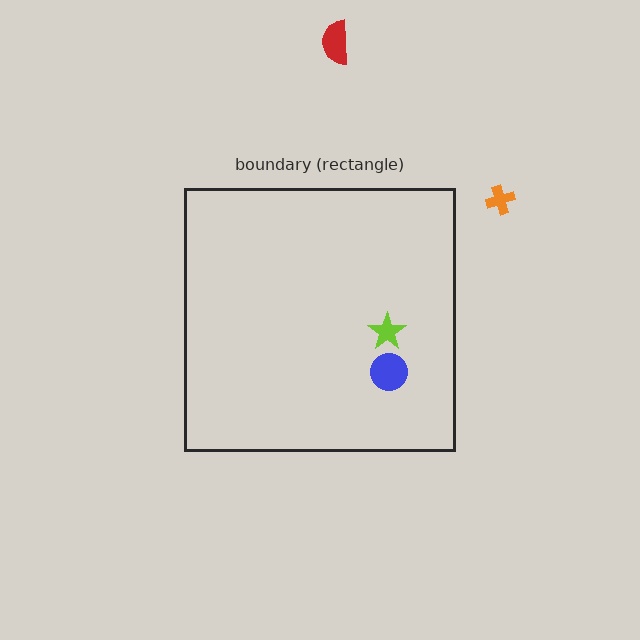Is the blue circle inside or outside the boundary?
Inside.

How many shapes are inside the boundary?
2 inside, 2 outside.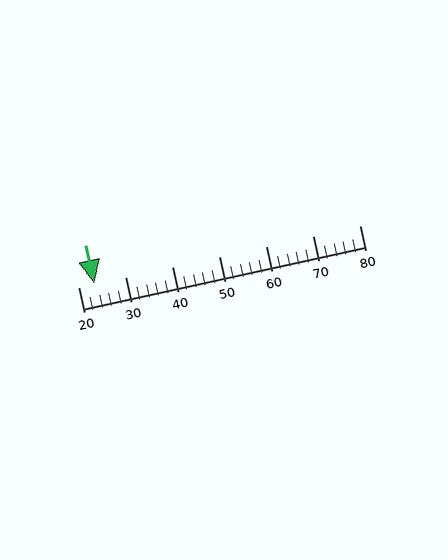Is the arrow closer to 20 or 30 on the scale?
The arrow is closer to 20.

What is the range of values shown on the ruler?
The ruler shows values from 20 to 80.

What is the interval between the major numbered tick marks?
The major tick marks are spaced 10 units apart.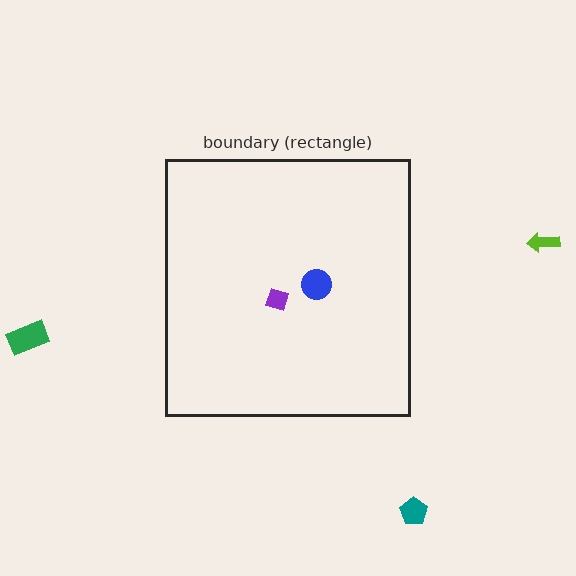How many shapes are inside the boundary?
2 inside, 3 outside.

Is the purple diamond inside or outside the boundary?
Inside.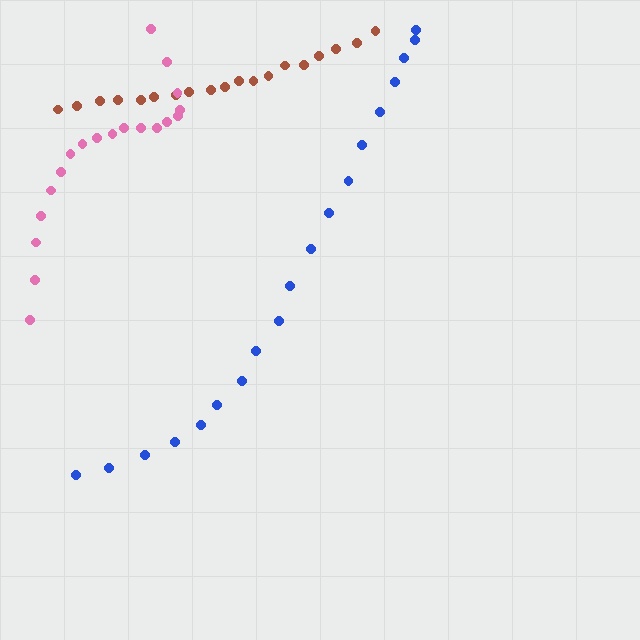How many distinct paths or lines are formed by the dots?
There are 3 distinct paths.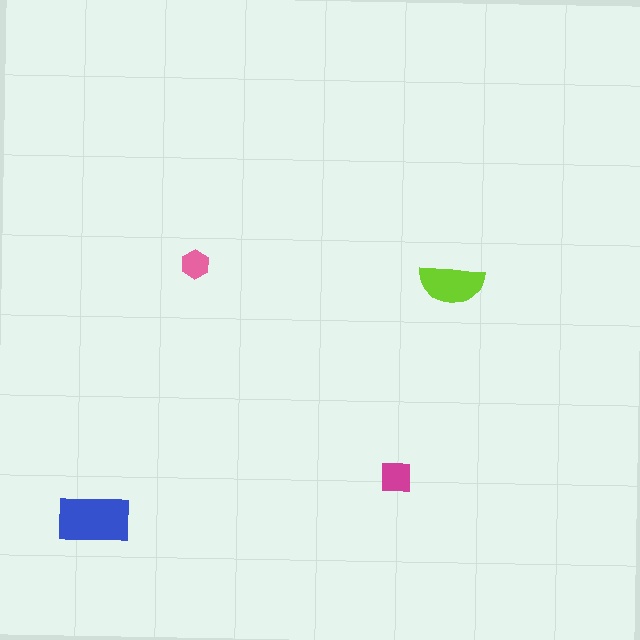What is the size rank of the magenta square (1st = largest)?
3rd.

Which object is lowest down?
The blue rectangle is bottommost.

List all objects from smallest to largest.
The pink hexagon, the magenta square, the lime semicircle, the blue rectangle.